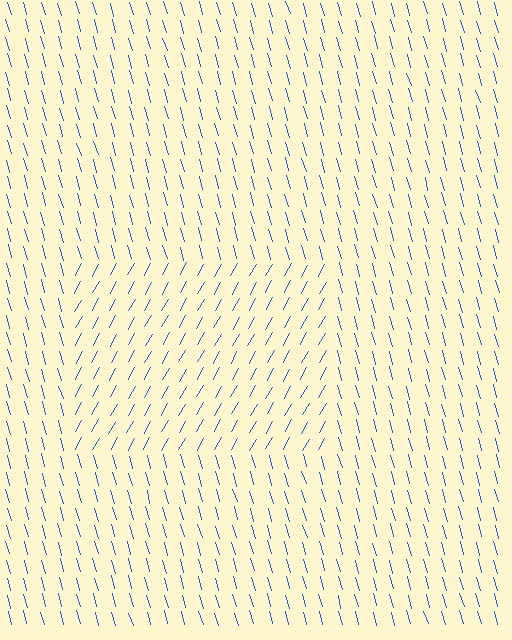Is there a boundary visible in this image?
Yes, there is a texture boundary formed by a change in line orientation.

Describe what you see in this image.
The image is filled with small blue line segments. A rectangle region in the image has lines oriented differently from the surrounding lines, creating a visible texture boundary.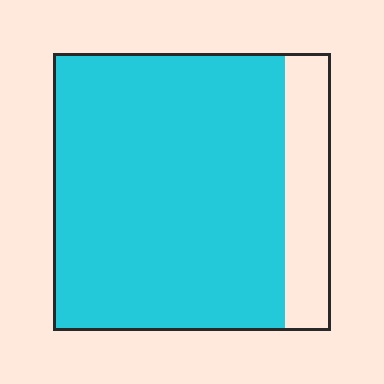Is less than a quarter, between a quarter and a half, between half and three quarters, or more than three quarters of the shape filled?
More than three quarters.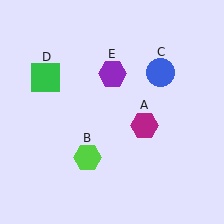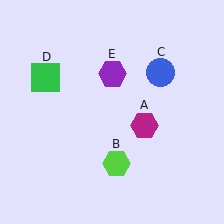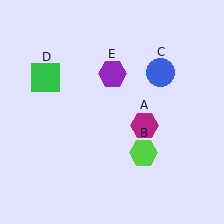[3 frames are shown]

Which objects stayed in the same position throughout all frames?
Magenta hexagon (object A) and blue circle (object C) and green square (object D) and purple hexagon (object E) remained stationary.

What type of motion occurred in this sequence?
The lime hexagon (object B) rotated counterclockwise around the center of the scene.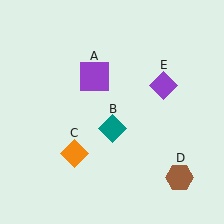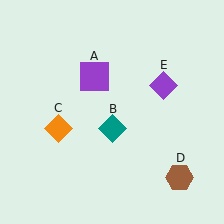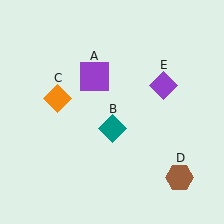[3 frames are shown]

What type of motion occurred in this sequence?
The orange diamond (object C) rotated clockwise around the center of the scene.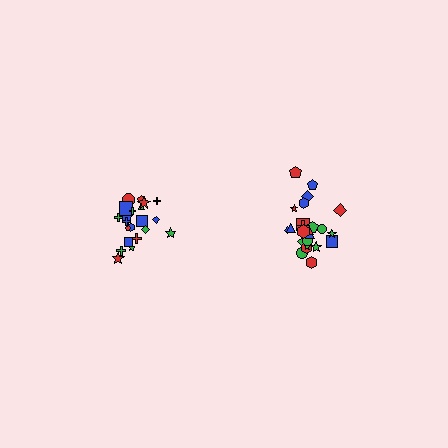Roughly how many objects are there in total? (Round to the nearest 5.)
Roughly 45 objects in total.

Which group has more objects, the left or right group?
The right group.